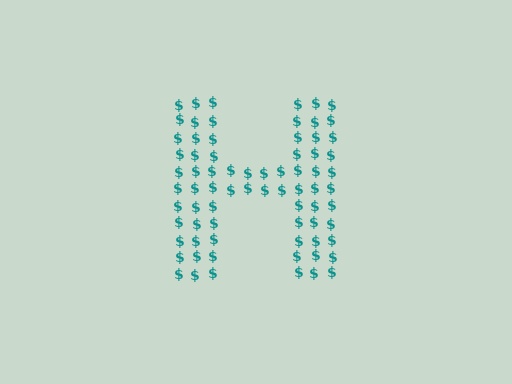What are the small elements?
The small elements are dollar signs.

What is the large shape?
The large shape is the letter H.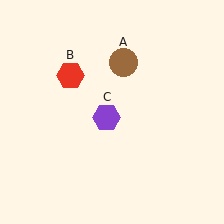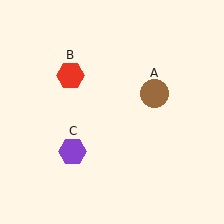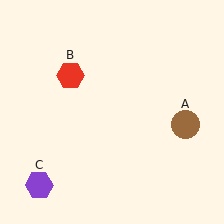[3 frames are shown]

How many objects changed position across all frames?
2 objects changed position: brown circle (object A), purple hexagon (object C).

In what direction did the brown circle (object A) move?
The brown circle (object A) moved down and to the right.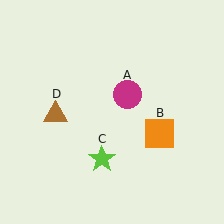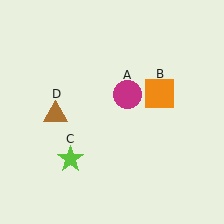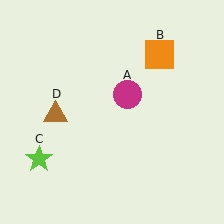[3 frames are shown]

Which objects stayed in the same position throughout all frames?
Magenta circle (object A) and brown triangle (object D) remained stationary.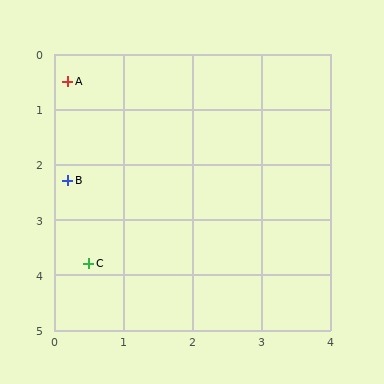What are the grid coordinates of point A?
Point A is at approximately (0.2, 0.5).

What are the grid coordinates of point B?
Point B is at approximately (0.2, 2.3).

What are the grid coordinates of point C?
Point C is at approximately (0.5, 3.8).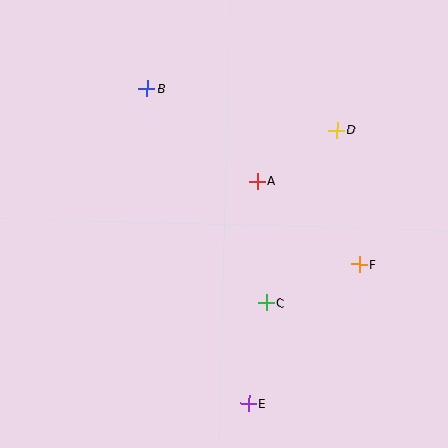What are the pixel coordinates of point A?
Point A is at (257, 181).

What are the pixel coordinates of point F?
Point F is at (359, 264).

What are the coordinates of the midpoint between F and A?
The midpoint between F and A is at (308, 223).